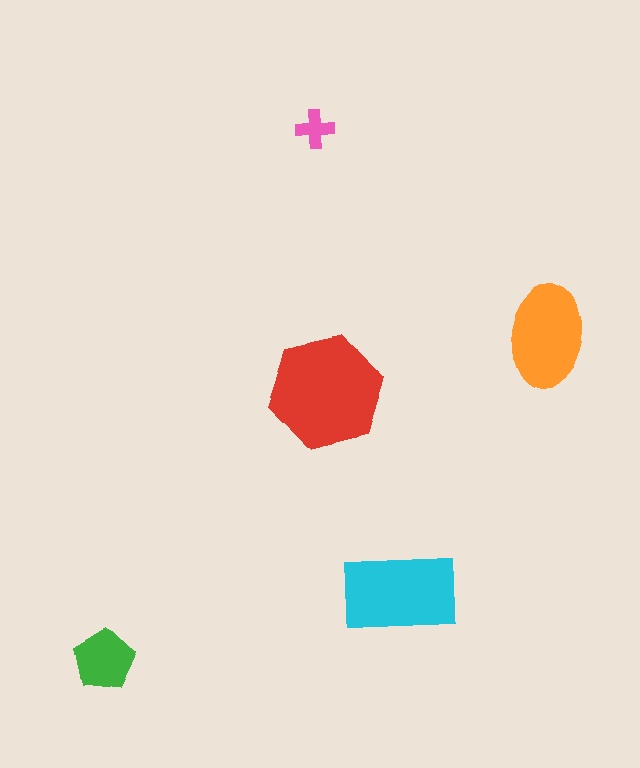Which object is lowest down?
The green pentagon is bottommost.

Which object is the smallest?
The pink cross.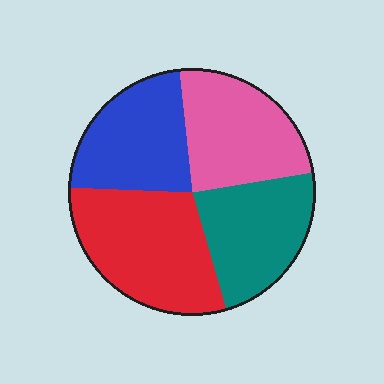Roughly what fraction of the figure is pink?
Pink covers around 25% of the figure.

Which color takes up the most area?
Red, at roughly 30%.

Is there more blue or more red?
Red.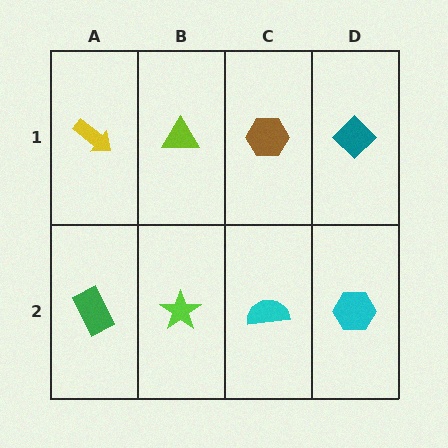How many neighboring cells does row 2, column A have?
2.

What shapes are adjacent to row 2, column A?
A yellow arrow (row 1, column A), a lime star (row 2, column B).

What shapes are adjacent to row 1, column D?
A cyan hexagon (row 2, column D), a brown hexagon (row 1, column C).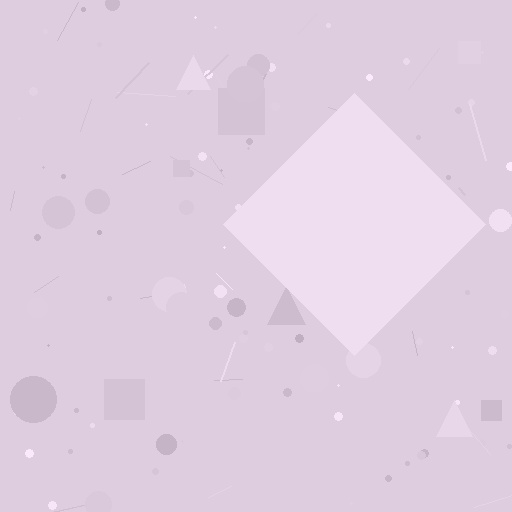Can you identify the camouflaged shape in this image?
The camouflaged shape is a diamond.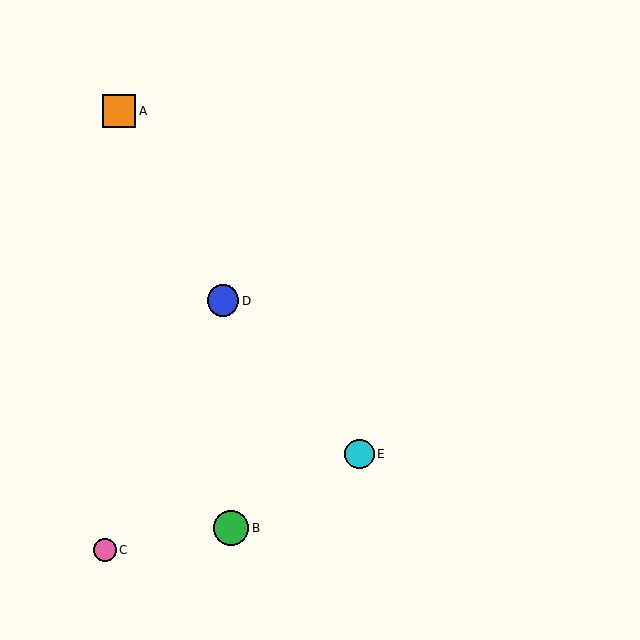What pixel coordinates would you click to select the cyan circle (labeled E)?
Click at (359, 454) to select the cyan circle E.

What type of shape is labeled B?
Shape B is a green circle.